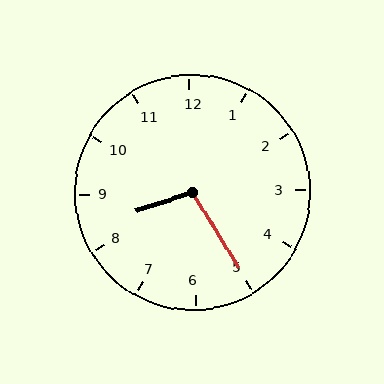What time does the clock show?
8:25.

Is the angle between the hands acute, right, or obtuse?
It is obtuse.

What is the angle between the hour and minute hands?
Approximately 102 degrees.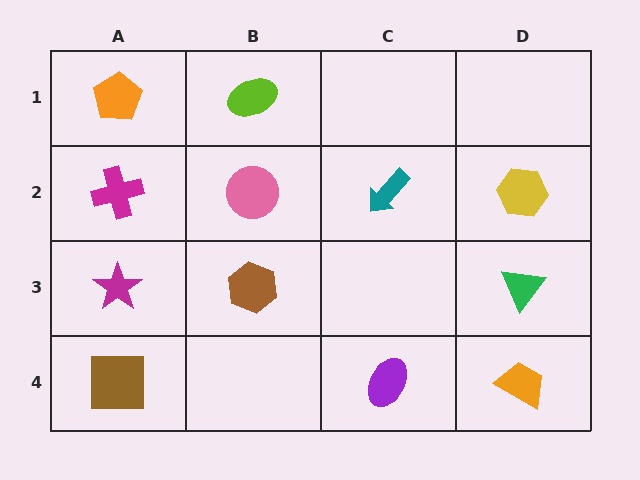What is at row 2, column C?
A teal arrow.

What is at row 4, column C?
A purple ellipse.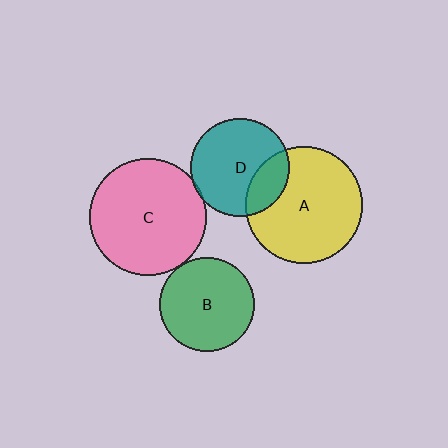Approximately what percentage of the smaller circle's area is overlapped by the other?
Approximately 25%.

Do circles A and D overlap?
Yes.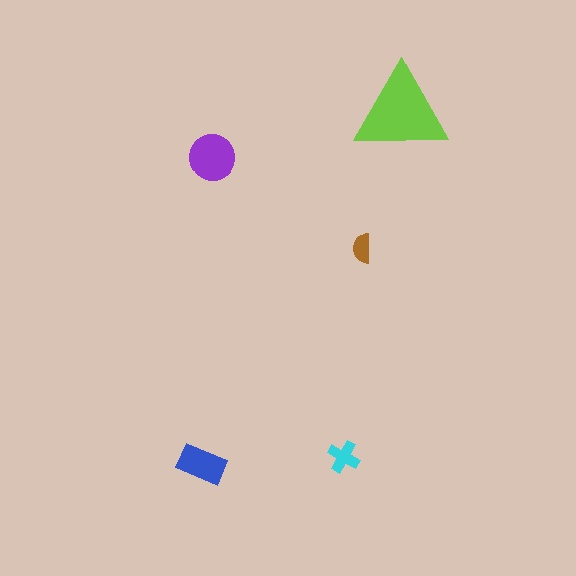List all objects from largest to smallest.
The lime triangle, the purple circle, the blue rectangle, the cyan cross, the brown semicircle.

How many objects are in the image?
There are 5 objects in the image.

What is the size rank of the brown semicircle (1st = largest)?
5th.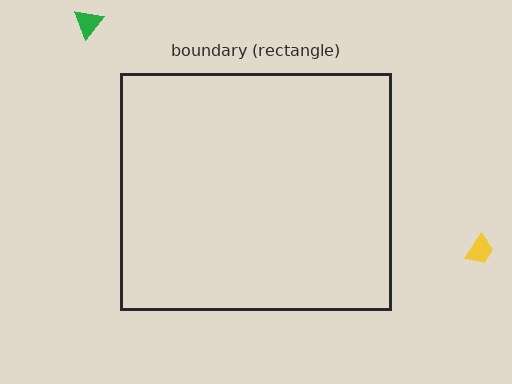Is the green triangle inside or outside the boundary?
Outside.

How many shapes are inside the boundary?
0 inside, 2 outside.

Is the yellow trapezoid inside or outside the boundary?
Outside.